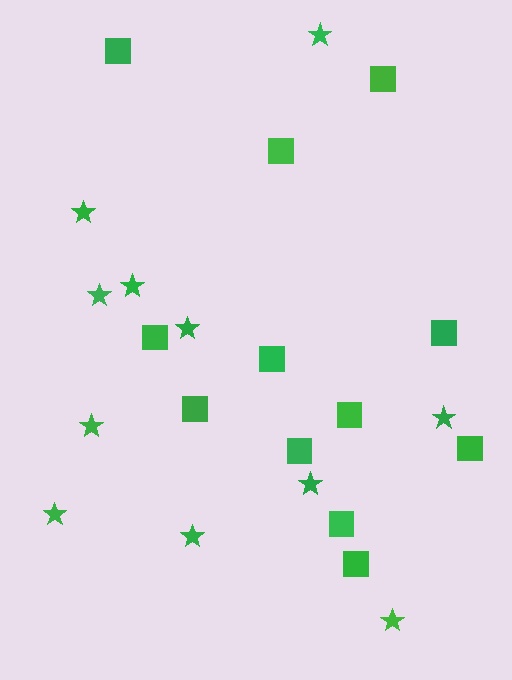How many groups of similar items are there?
There are 2 groups: one group of stars (11) and one group of squares (12).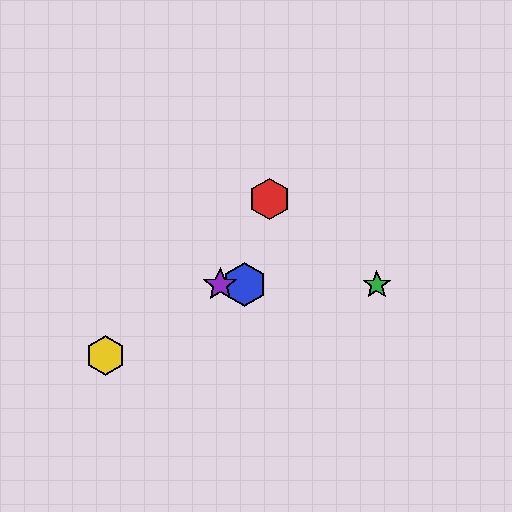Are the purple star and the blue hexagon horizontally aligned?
Yes, both are at y≈285.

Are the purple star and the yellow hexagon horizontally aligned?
No, the purple star is at y≈285 and the yellow hexagon is at y≈355.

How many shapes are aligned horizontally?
3 shapes (the blue hexagon, the green star, the purple star) are aligned horizontally.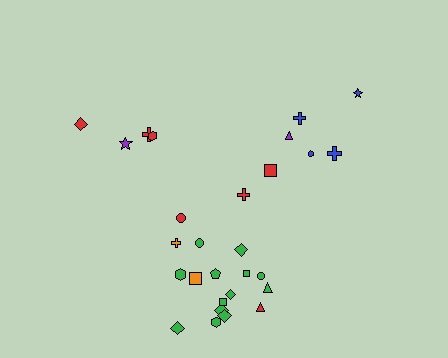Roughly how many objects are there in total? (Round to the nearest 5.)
Roughly 30 objects in total.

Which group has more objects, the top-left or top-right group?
The top-right group.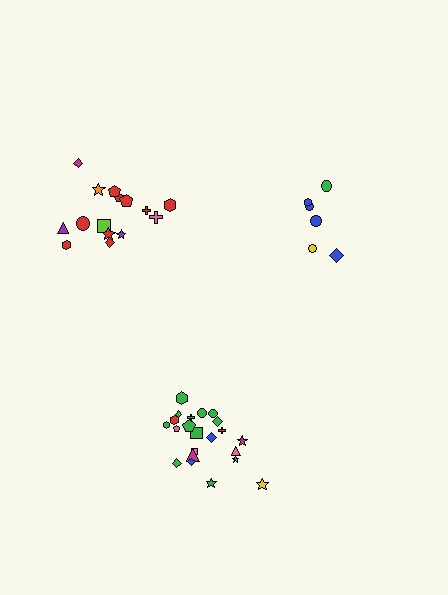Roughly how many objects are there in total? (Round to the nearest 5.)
Roughly 45 objects in total.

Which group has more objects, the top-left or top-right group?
The top-left group.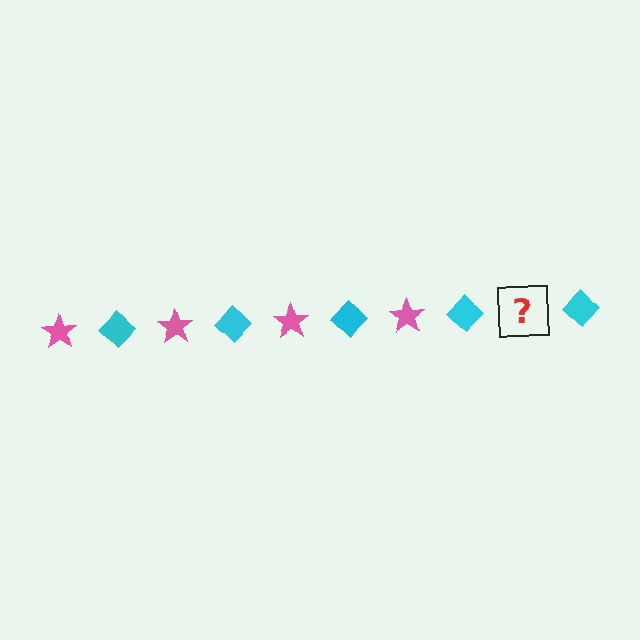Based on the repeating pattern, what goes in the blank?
The blank should be a pink star.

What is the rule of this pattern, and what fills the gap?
The rule is that the pattern alternates between pink star and cyan diamond. The gap should be filled with a pink star.